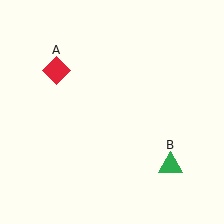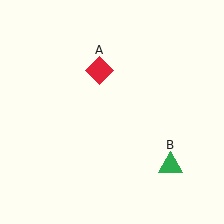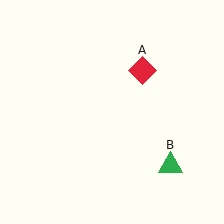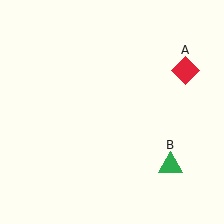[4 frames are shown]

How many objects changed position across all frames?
1 object changed position: red diamond (object A).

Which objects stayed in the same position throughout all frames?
Green triangle (object B) remained stationary.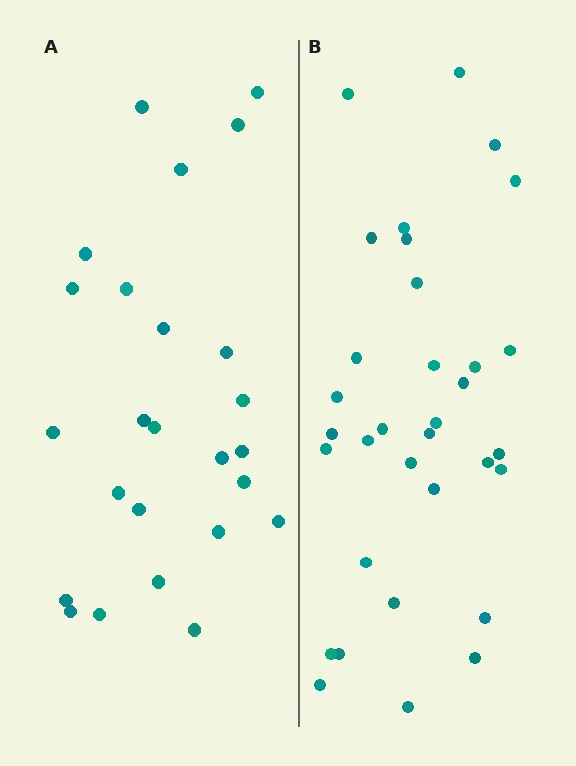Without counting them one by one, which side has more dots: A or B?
Region B (the right region) has more dots.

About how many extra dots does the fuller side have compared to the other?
Region B has roughly 8 or so more dots than region A.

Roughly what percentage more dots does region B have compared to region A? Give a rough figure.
About 30% more.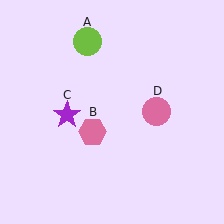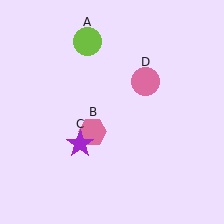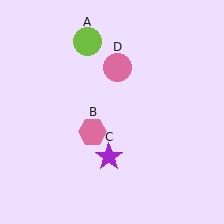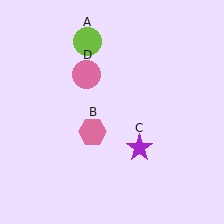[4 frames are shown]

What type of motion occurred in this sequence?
The purple star (object C), pink circle (object D) rotated counterclockwise around the center of the scene.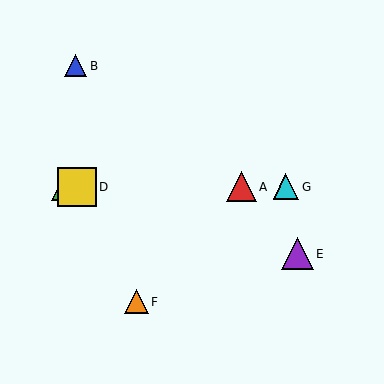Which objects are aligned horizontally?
Objects A, C, D, G are aligned horizontally.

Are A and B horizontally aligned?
No, A is at y≈187 and B is at y≈66.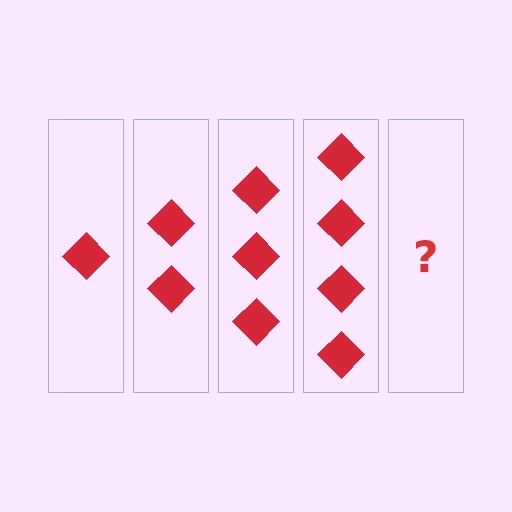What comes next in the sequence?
The next element should be 5 diamonds.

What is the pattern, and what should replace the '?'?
The pattern is that each step adds one more diamond. The '?' should be 5 diamonds.